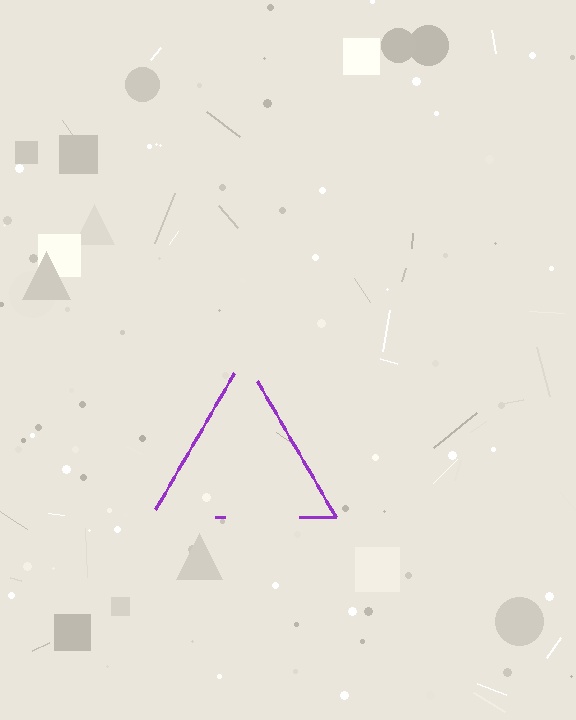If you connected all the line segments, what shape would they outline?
They would outline a triangle.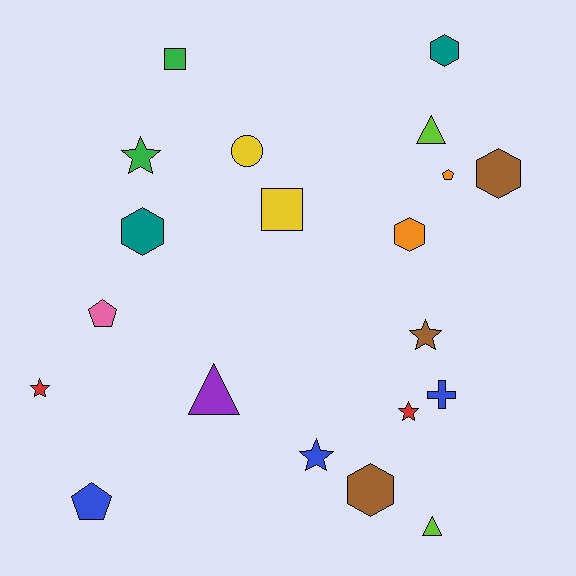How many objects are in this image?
There are 20 objects.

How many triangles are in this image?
There are 3 triangles.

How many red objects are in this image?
There are 2 red objects.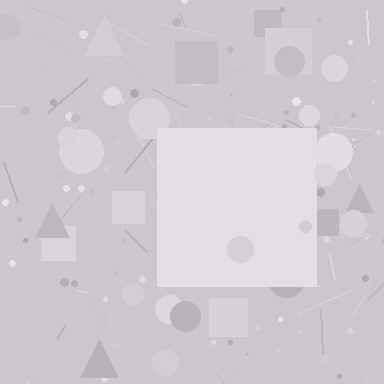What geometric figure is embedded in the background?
A square is embedded in the background.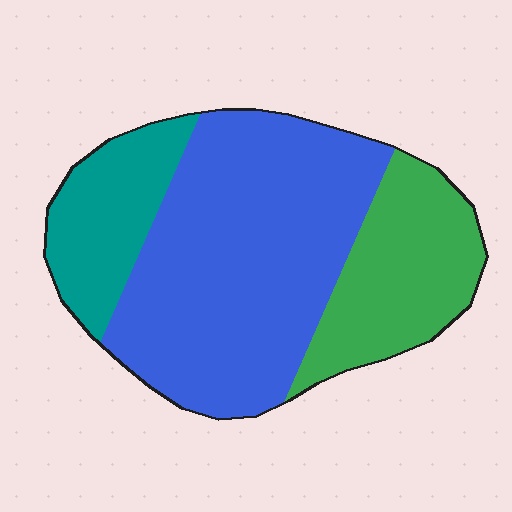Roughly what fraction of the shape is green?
Green takes up between a sixth and a third of the shape.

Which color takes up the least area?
Teal, at roughly 20%.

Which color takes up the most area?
Blue, at roughly 55%.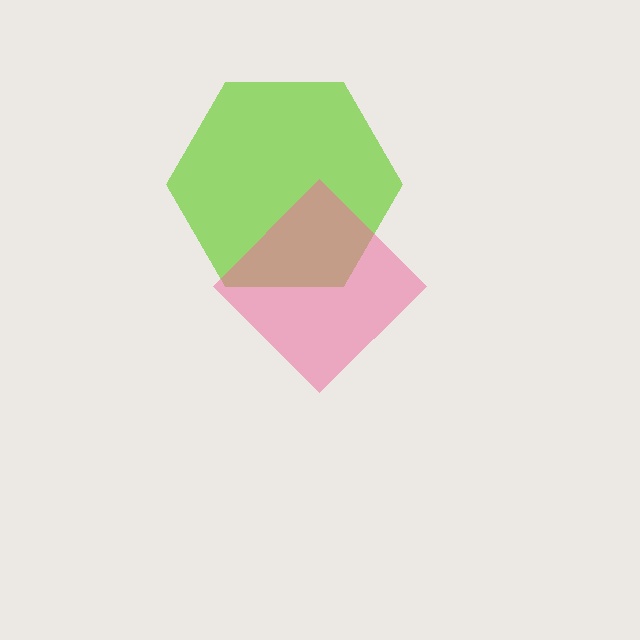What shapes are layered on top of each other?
The layered shapes are: a lime hexagon, a pink diamond.